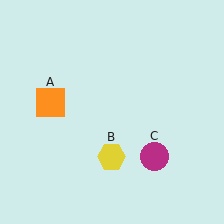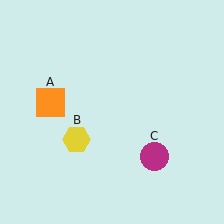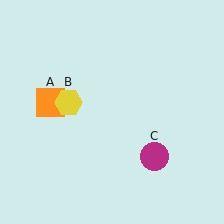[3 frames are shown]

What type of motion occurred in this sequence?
The yellow hexagon (object B) rotated clockwise around the center of the scene.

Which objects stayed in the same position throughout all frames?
Orange square (object A) and magenta circle (object C) remained stationary.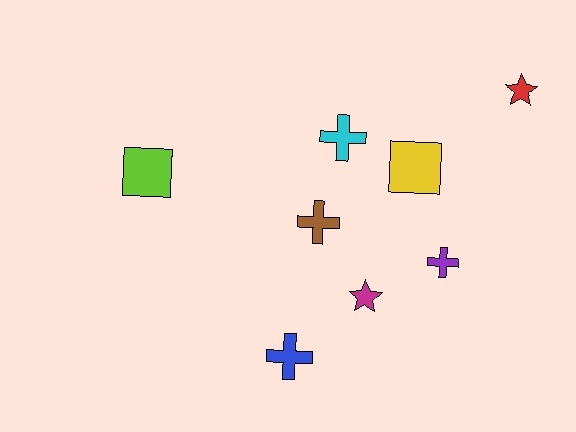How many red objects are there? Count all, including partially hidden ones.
There is 1 red object.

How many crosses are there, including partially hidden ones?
There are 4 crosses.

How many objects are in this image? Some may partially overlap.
There are 8 objects.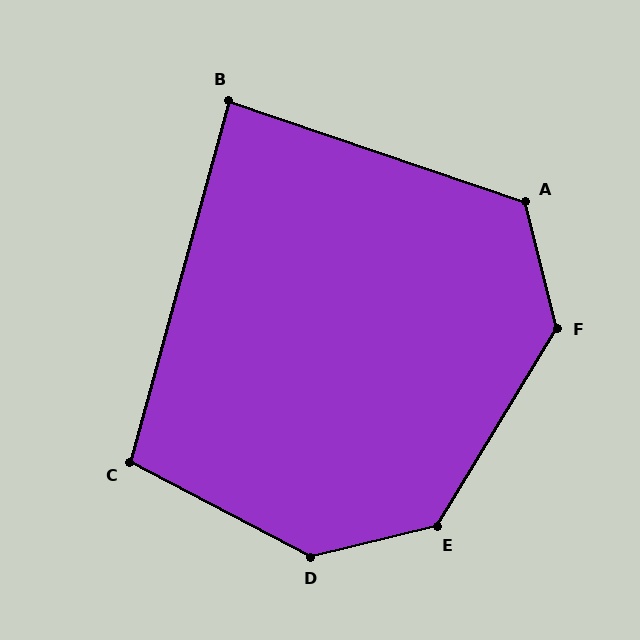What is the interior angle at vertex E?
Approximately 135 degrees (obtuse).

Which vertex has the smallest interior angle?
B, at approximately 87 degrees.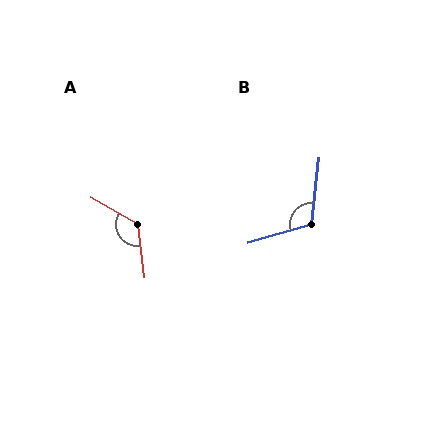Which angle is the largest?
A, at approximately 126 degrees.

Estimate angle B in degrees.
Approximately 112 degrees.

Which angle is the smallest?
B, at approximately 112 degrees.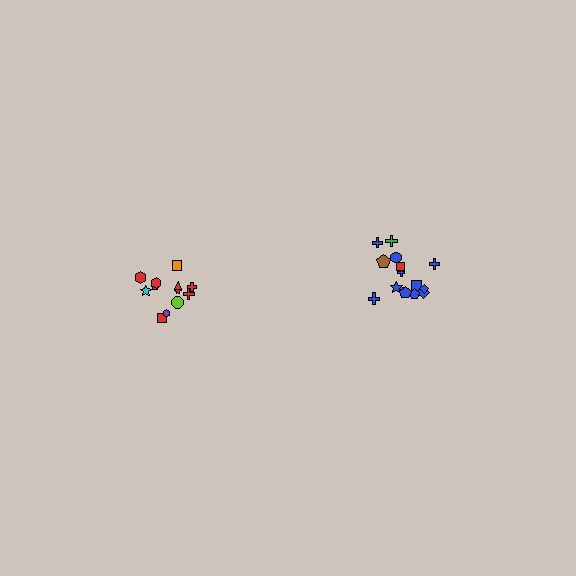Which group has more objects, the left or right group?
The right group.